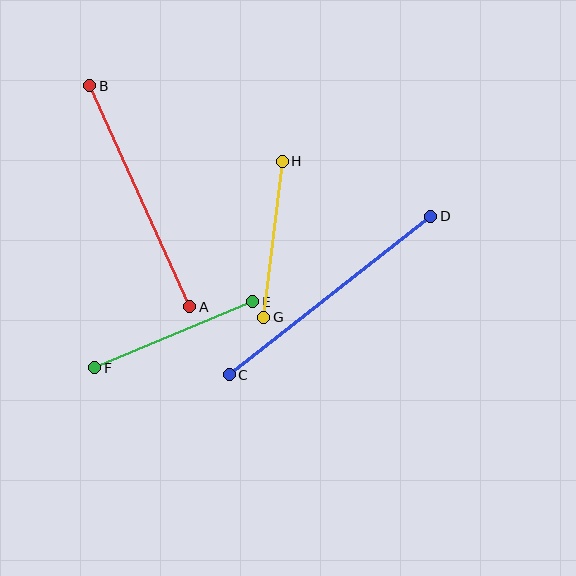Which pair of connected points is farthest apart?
Points C and D are farthest apart.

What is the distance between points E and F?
The distance is approximately 171 pixels.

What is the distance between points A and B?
The distance is approximately 243 pixels.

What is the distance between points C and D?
The distance is approximately 257 pixels.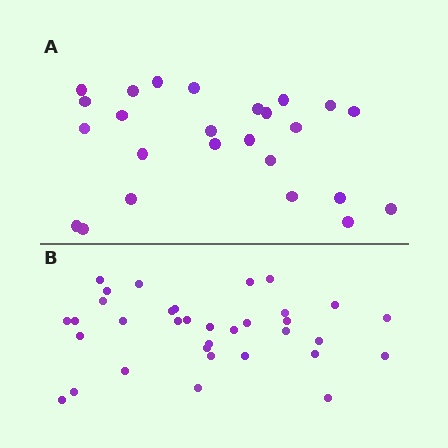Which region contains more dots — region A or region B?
Region B (the bottom region) has more dots.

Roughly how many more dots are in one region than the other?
Region B has roughly 8 or so more dots than region A.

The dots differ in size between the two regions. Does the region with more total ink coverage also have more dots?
No. Region A has more total ink coverage because its dots are larger, but region B actually contains more individual dots. Total area can be misleading — the number of items is what matters here.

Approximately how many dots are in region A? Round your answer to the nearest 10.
About 20 dots. (The exact count is 25, which rounds to 20.)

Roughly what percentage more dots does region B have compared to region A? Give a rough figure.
About 35% more.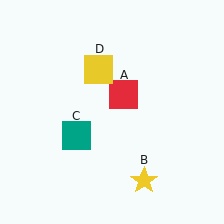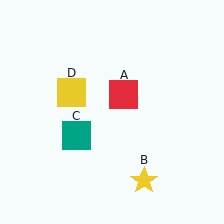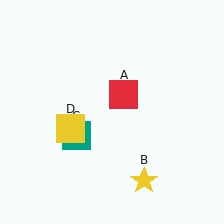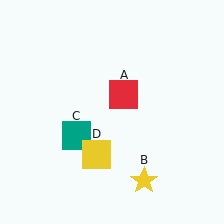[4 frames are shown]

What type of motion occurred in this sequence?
The yellow square (object D) rotated counterclockwise around the center of the scene.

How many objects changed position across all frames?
1 object changed position: yellow square (object D).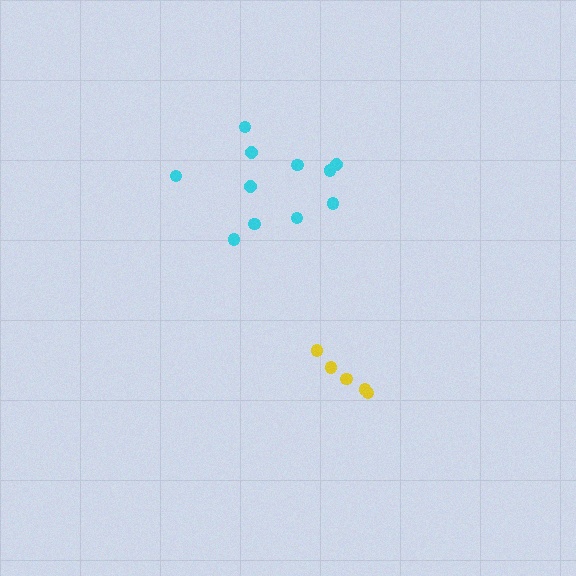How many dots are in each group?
Group 1: 11 dots, Group 2: 5 dots (16 total).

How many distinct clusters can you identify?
There are 2 distinct clusters.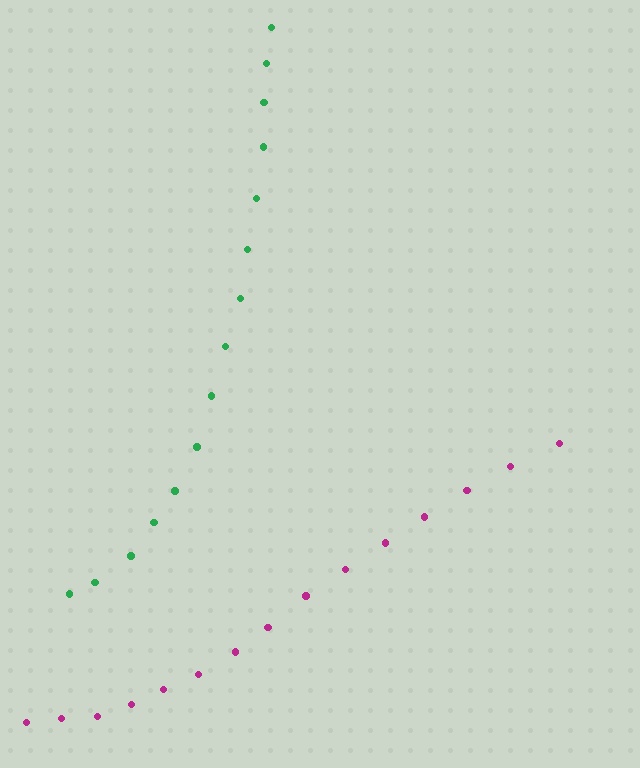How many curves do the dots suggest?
There are 2 distinct paths.